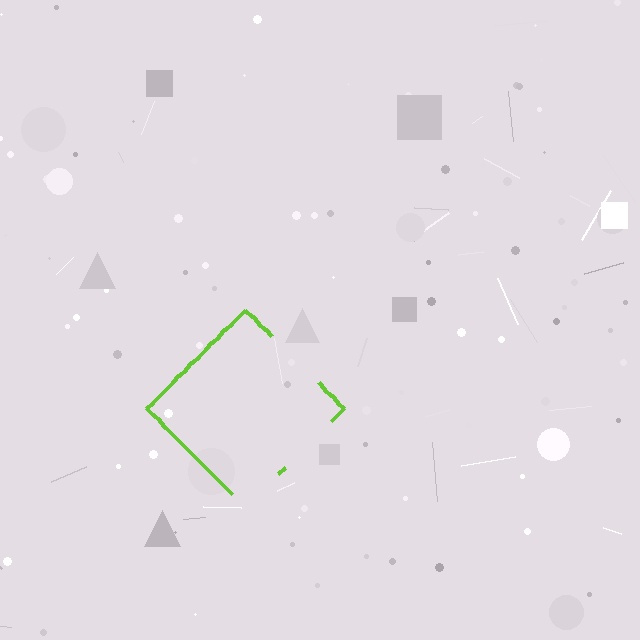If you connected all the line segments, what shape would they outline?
They would outline a diamond.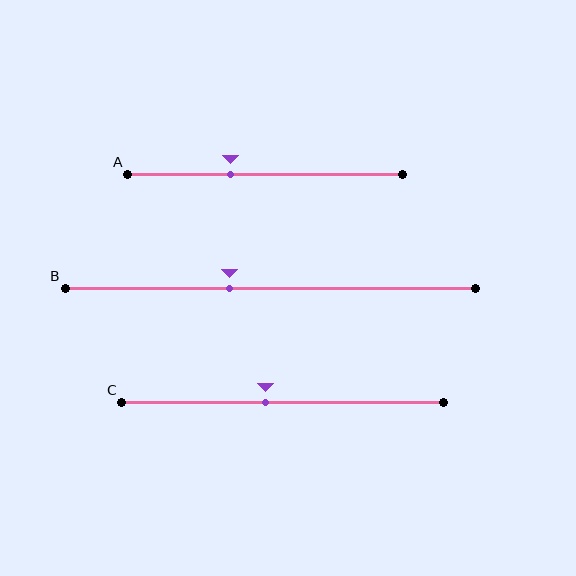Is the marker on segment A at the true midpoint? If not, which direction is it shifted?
No, the marker on segment A is shifted to the left by about 12% of the segment length.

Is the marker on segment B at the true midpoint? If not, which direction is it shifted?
No, the marker on segment B is shifted to the left by about 10% of the segment length.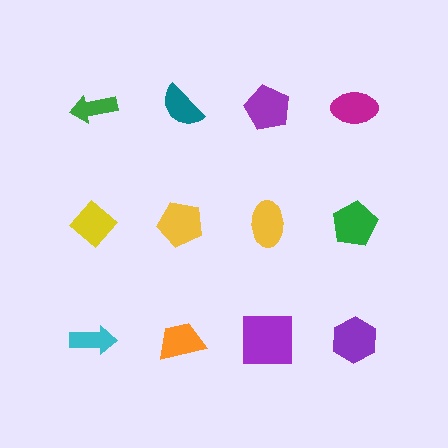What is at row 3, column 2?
An orange trapezoid.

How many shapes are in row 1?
4 shapes.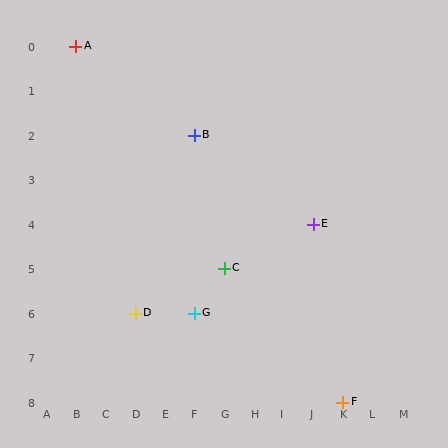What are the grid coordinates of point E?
Point E is at grid coordinates (J, 4).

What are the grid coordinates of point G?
Point G is at grid coordinates (F, 6).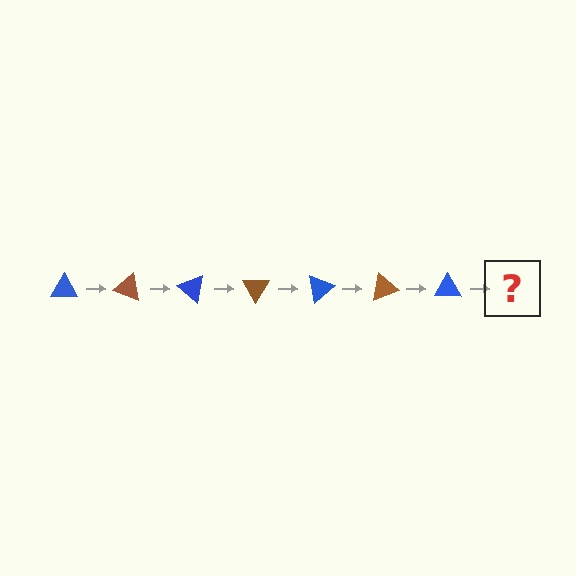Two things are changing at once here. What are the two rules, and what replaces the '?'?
The two rules are that it rotates 20 degrees each step and the color cycles through blue and brown. The '?' should be a brown triangle, rotated 140 degrees from the start.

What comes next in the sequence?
The next element should be a brown triangle, rotated 140 degrees from the start.